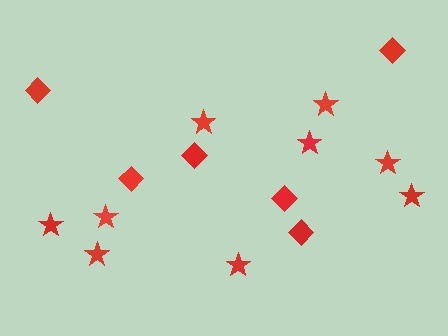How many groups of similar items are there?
There are 2 groups: one group of stars (9) and one group of diamonds (6).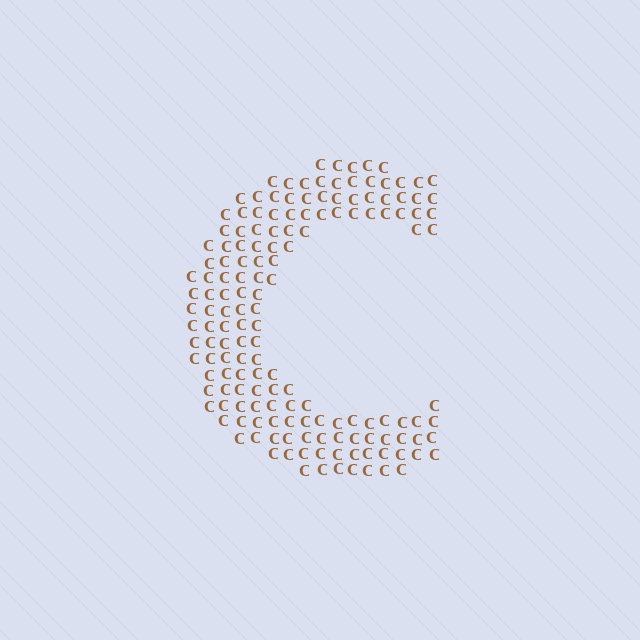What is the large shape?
The large shape is the letter C.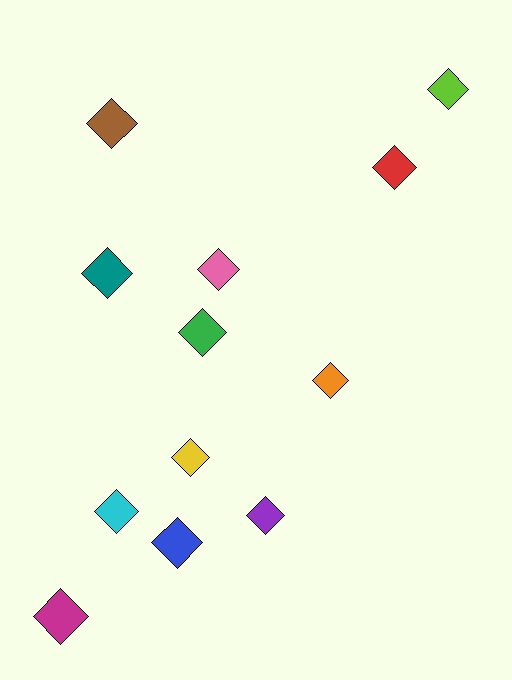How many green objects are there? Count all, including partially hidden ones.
There is 1 green object.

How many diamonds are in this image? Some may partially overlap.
There are 12 diamonds.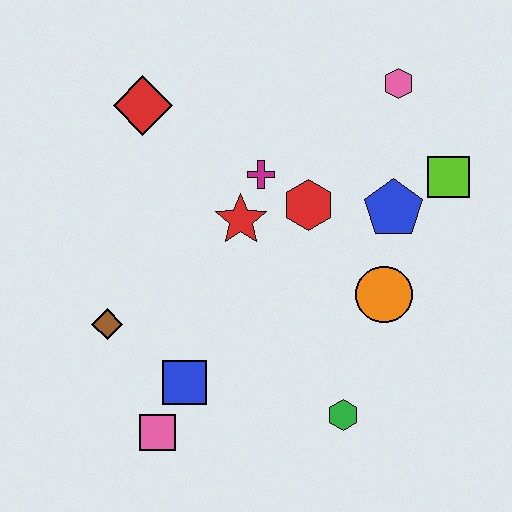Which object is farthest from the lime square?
The pink square is farthest from the lime square.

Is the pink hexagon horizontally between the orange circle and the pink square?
No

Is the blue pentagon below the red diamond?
Yes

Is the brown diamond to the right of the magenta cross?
No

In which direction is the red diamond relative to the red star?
The red diamond is above the red star.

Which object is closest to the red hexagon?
The magenta cross is closest to the red hexagon.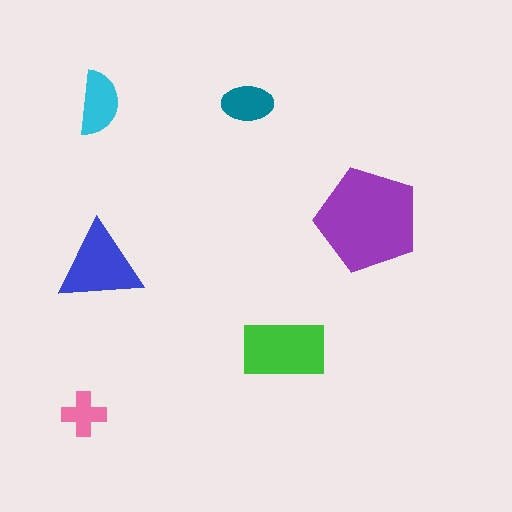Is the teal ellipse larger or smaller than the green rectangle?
Smaller.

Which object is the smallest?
The pink cross.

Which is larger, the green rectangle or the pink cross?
The green rectangle.